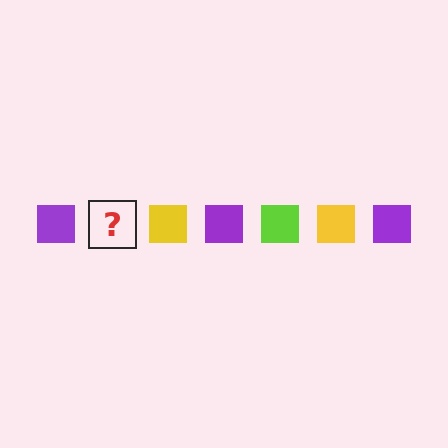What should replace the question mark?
The question mark should be replaced with a lime square.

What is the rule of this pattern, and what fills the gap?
The rule is that the pattern cycles through purple, lime, yellow squares. The gap should be filled with a lime square.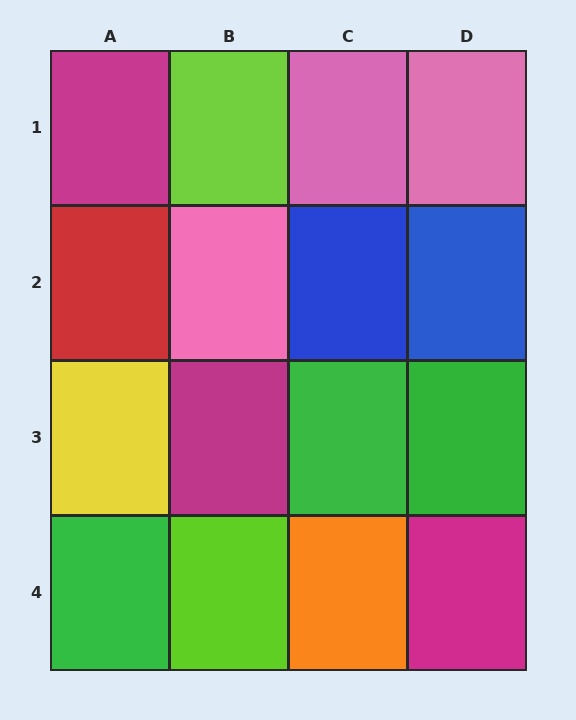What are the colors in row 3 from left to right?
Yellow, magenta, green, green.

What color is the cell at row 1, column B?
Lime.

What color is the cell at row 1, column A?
Magenta.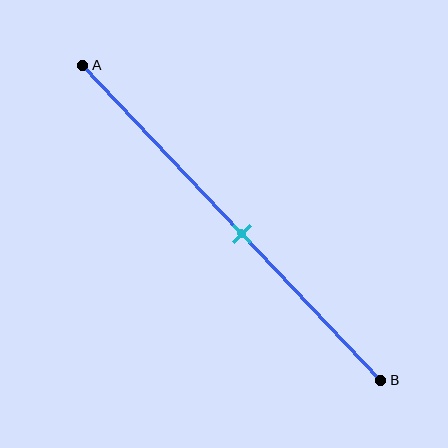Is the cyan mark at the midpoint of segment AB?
No, the mark is at about 55% from A, not at the 50% midpoint.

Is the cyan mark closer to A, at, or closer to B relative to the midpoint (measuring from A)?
The cyan mark is closer to point B than the midpoint of segment AB.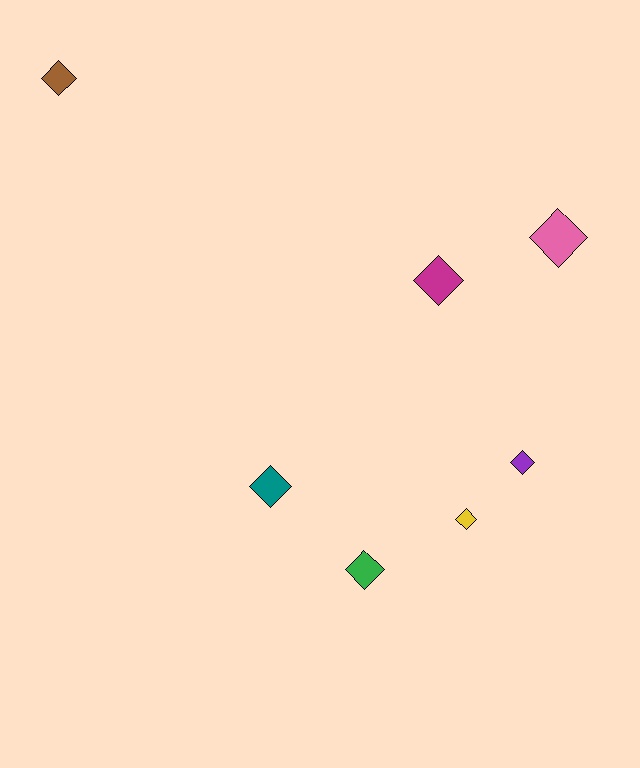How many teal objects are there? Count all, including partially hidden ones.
There is 1 teal object.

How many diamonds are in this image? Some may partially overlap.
There are 7 diamonds.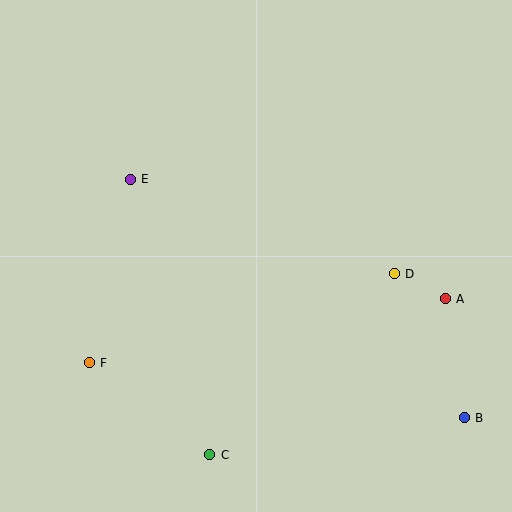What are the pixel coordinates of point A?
Point A is at (445, 299).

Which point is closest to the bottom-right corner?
Point B is closest to the bottom-right corner.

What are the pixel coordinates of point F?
Point F is at (89, 363).